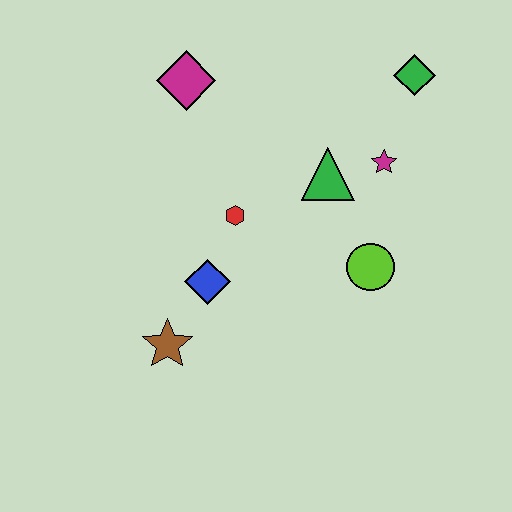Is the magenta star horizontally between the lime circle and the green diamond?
Yes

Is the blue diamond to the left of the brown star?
No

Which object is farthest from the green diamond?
The brown star is farthest from the green diamond.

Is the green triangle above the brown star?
Yes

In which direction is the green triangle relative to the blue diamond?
The green triangle is to the right of the blue diamond.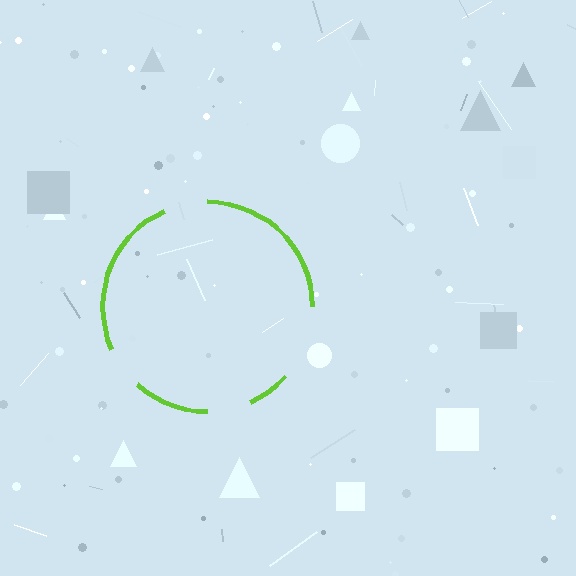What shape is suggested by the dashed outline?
The dashed outline suggests a circle.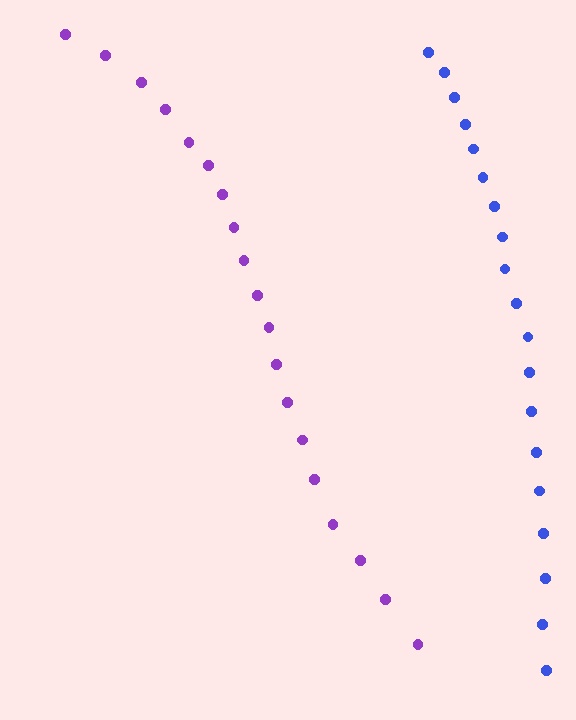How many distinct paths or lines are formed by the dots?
There are 2 distinct paths.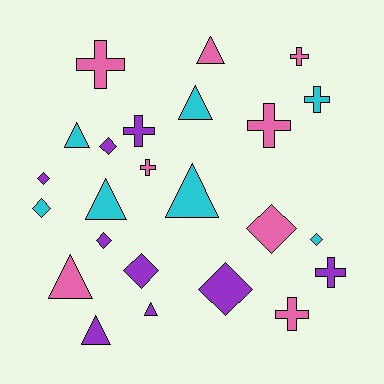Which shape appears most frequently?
Cross, with 8 objects.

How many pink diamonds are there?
There is 1 pink diamond.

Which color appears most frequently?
Purple, with 9 objects.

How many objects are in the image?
There are 24 objects.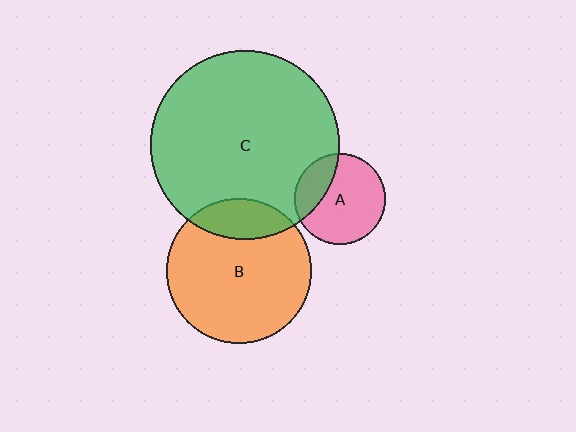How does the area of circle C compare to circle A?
Approximately 4.3 times.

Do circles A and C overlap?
Yes.